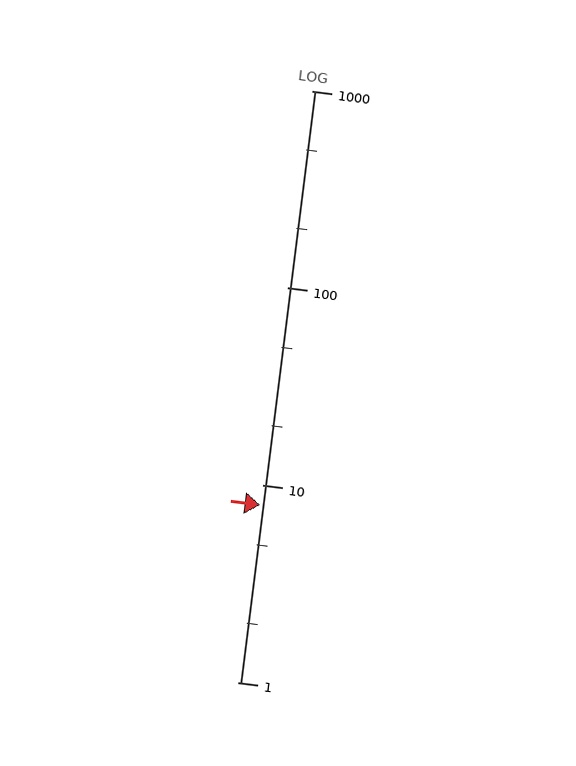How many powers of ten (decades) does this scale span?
The scale spans 3 decades, from 1 to 1000.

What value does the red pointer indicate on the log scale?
The pointer indicates approximately 7.9.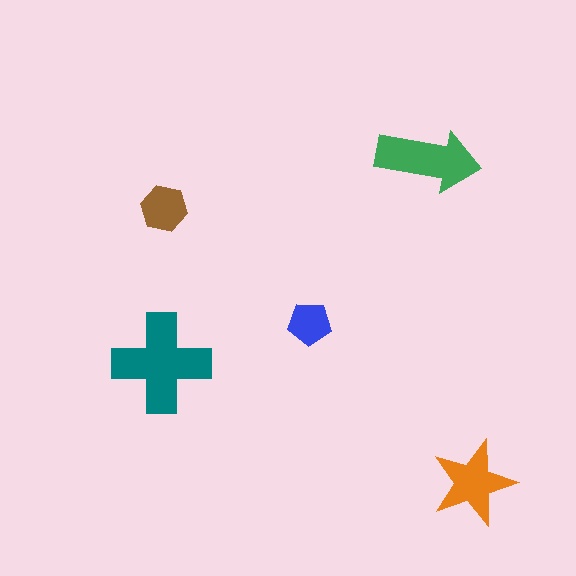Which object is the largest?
The teal cross.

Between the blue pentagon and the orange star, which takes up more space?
The orange star.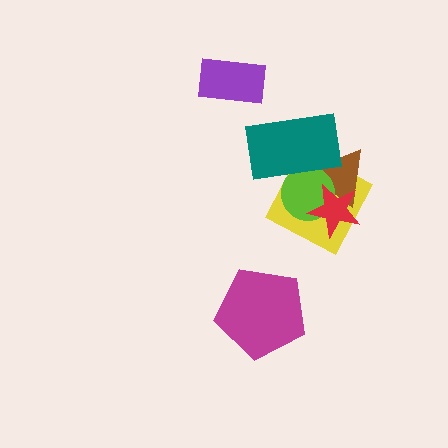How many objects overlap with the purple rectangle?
0 objects overlap with the purple rectangle.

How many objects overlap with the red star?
3 objects overlap with the red star.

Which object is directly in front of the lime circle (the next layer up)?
The red star is directly in front of the lime circle.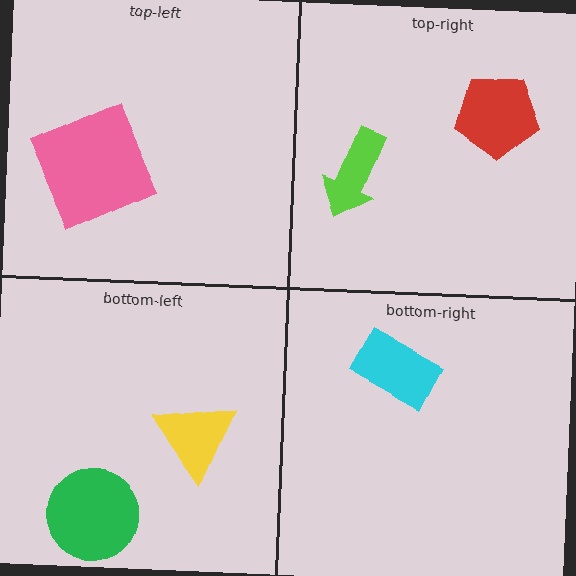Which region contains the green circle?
The bottom-left region.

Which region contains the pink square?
The top-left region.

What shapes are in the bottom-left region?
The green circle, the yellow triangle.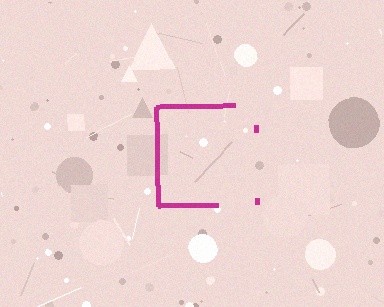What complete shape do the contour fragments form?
The contour fragments form a square.